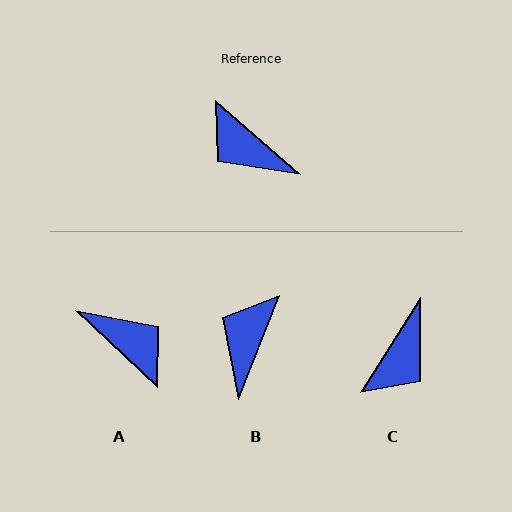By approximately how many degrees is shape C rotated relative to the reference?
Approximately 99 degrees counter-clockwise.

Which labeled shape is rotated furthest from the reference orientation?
A, about 178 degrees away.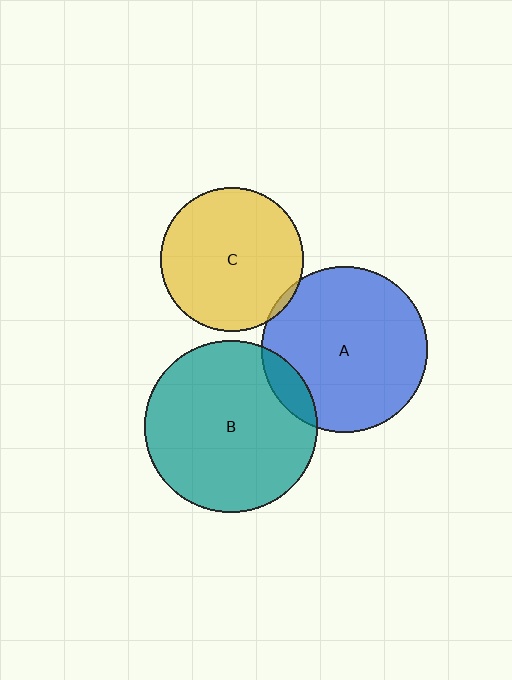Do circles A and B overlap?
Yes.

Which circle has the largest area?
Circle B (teal).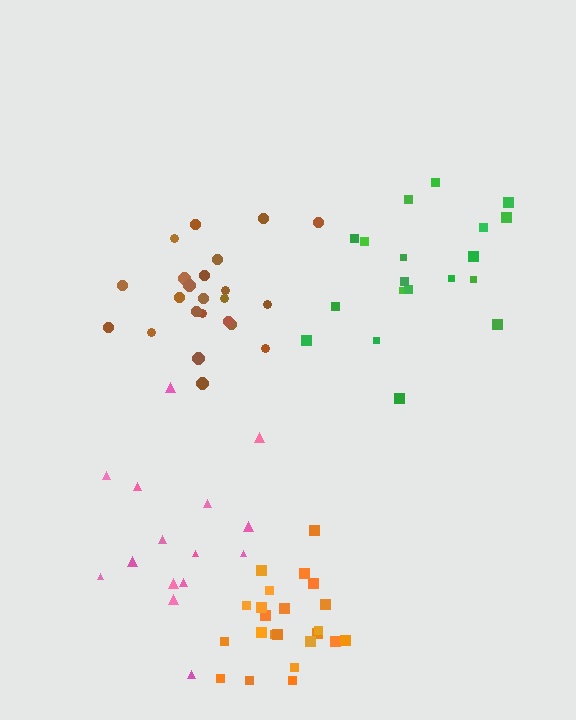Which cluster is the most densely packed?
Orange.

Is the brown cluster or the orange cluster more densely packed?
Orange.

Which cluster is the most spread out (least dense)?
Pink.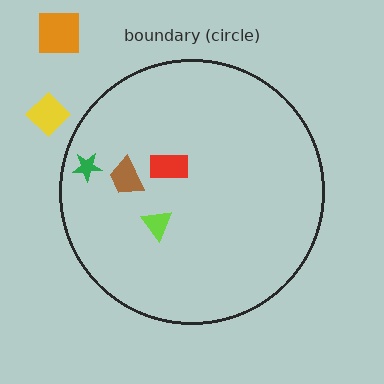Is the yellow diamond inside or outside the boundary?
Outside.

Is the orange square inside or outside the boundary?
Outside.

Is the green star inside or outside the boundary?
Inside.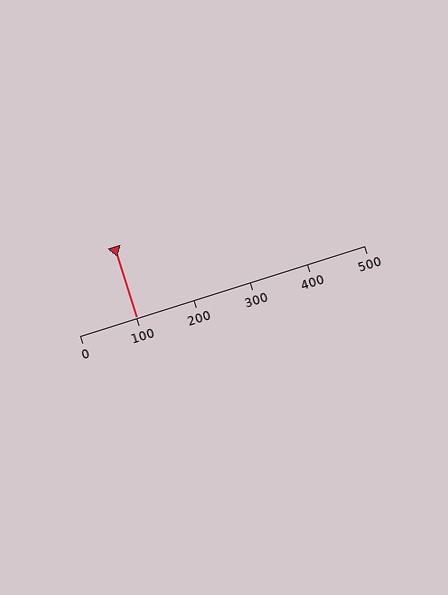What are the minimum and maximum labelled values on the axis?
The axis runs from 0 to 500.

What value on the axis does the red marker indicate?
The marker indicates approximately 100.